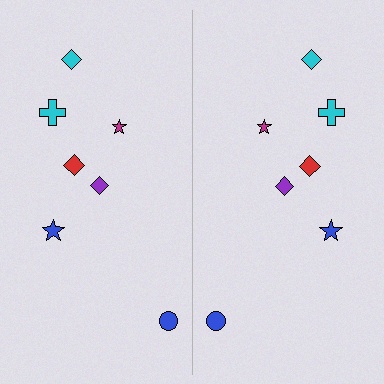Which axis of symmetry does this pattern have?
The pattern has a vertical axis of symmetry running through the center of the image.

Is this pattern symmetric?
Yes, this pattern has bilateral (reflection) symmetry.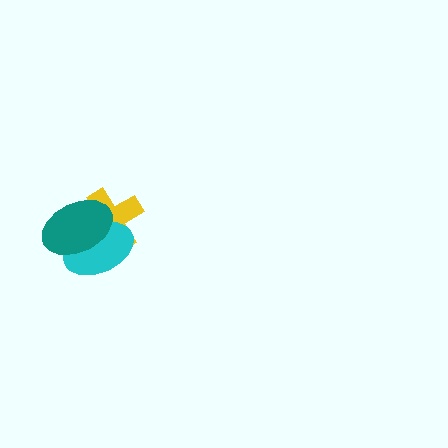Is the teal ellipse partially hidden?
No, no other shape covers it.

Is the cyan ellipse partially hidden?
Yes, it is partially covered by another shape.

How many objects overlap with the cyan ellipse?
2 objects overlap with the cyan ellipse.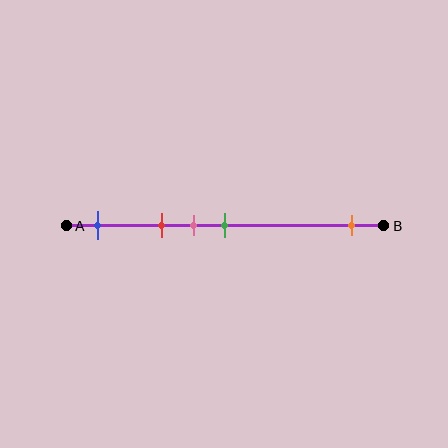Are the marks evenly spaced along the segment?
No, the marks are not evenly spaced.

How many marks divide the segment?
There are 5 marks dividing the segment.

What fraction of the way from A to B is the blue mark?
The blue mark is approximately 10% (0.1) of the way from A to B.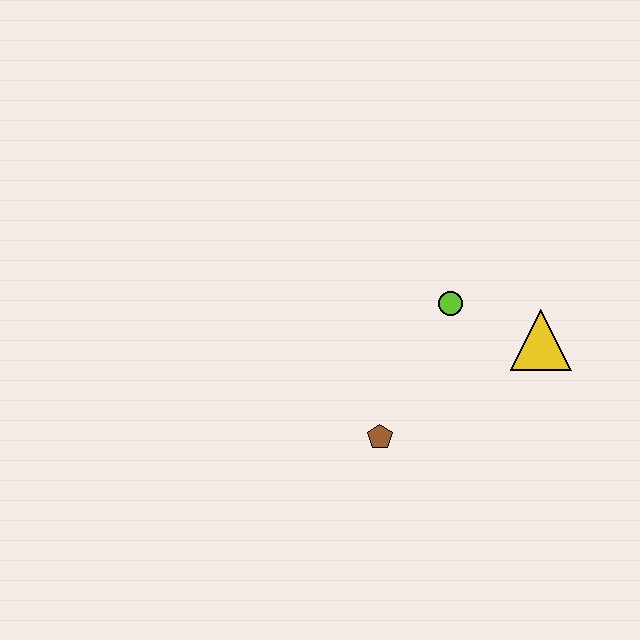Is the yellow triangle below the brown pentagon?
No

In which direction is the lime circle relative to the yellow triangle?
The lime circle is to the left of the yellow triangle.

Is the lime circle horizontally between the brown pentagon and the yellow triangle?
Yes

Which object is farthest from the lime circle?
The brown pentagon is farthest from the lime circle.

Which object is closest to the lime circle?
The yellow triangle is closest to the lime circle.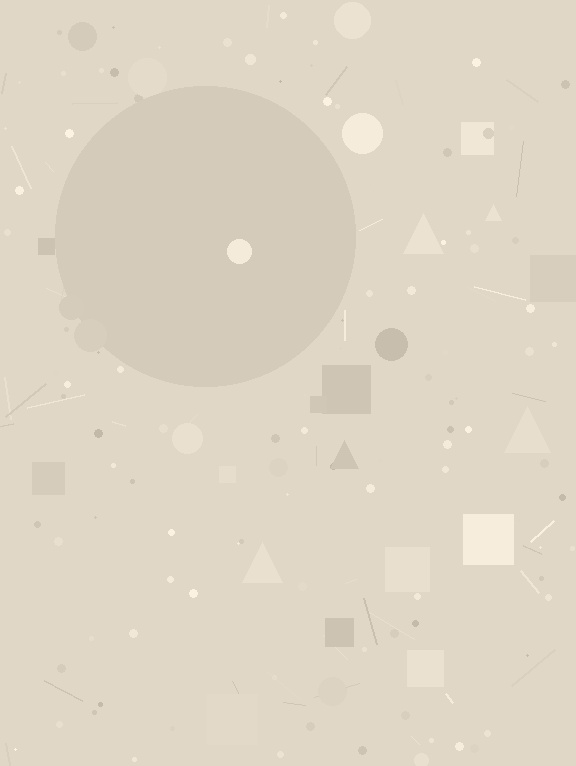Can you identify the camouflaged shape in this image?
The camouflaged shape is a circle.